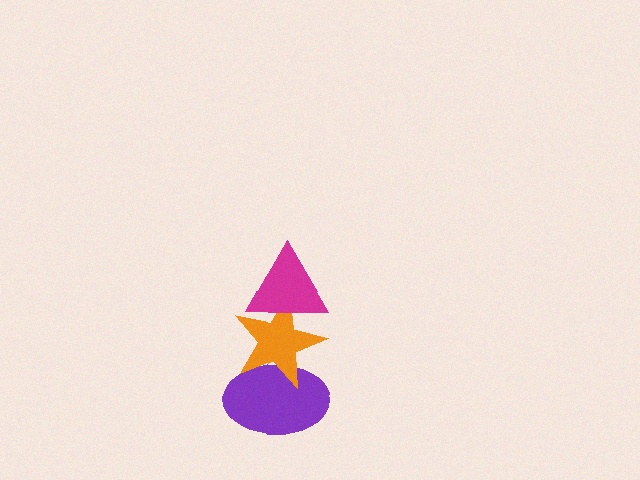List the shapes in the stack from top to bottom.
From top to bottom: the magenta triangle, the orange star, the purple ellipse.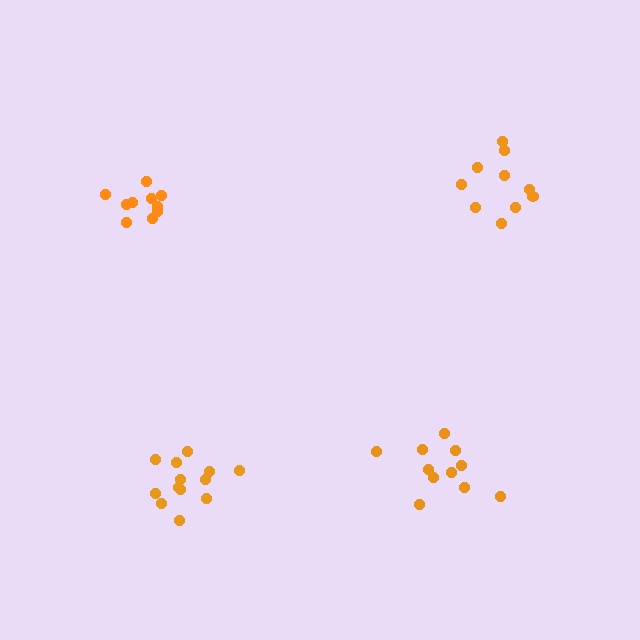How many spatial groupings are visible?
There are 4 spatial groupings.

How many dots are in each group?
Group 1: 10 dots, Group 2: 13 dots, Group 3: 10 dots, Group 4: 11 dots (44 total).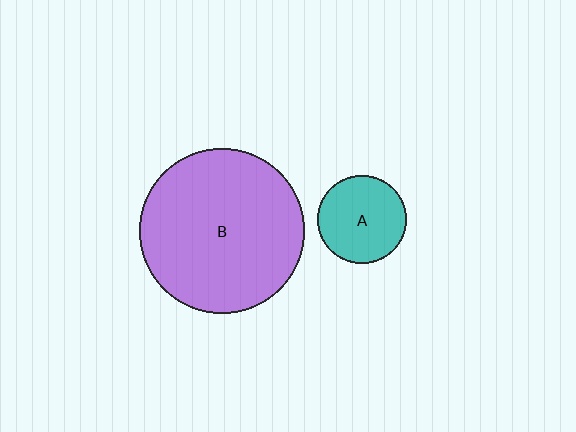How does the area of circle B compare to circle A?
Approximately 3.5 times.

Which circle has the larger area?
Circle B (purple).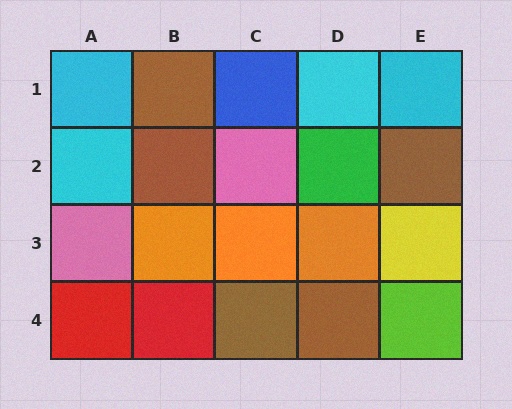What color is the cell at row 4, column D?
Brown.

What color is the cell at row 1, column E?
Cyan.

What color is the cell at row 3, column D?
Orange.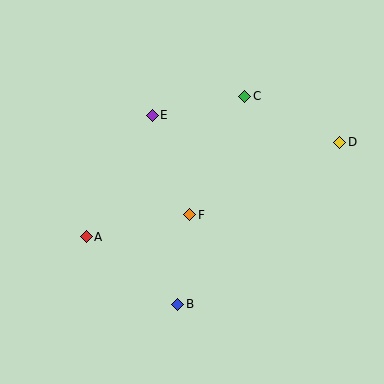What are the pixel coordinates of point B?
Point B is at (178, 304).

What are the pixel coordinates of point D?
Point D is at (340, 142).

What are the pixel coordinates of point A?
Point A is at (86, 237).